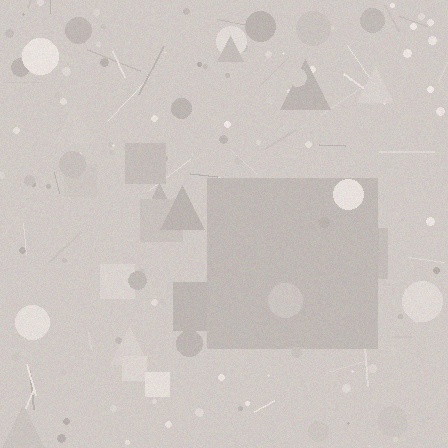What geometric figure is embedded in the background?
A square is embedded in the background.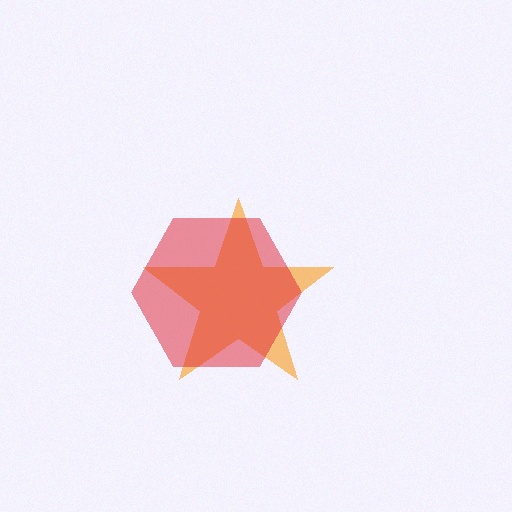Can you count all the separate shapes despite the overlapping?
Yes, there are 2 separate shapes.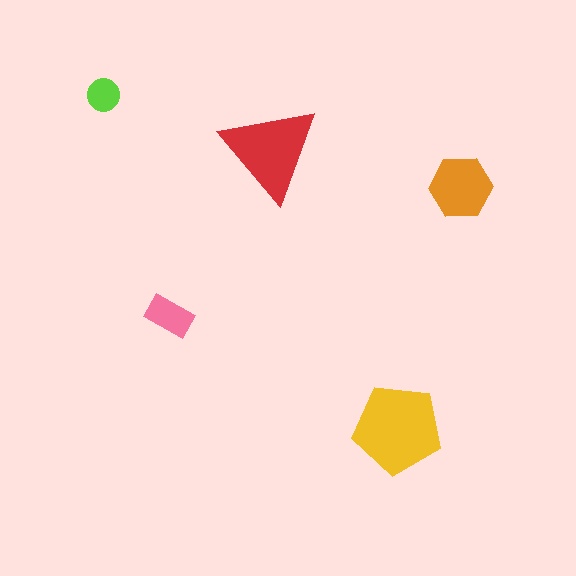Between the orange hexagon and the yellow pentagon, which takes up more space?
The yellow pentagon.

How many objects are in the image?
There are 5 objects in the image.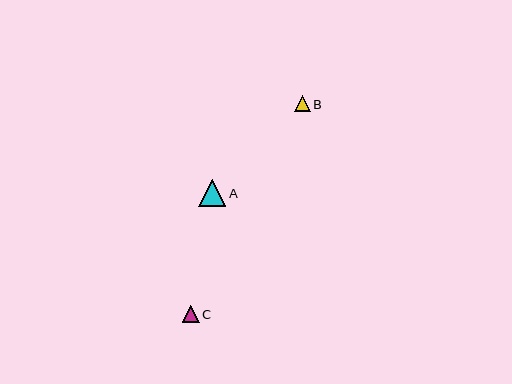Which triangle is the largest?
Triangle A is the largest with a size of approximately 28 pixels.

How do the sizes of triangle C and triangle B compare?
Triangle C and triangle B are approximately the same size.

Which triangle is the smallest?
Triangle B is the smallest with a size of approximately 16 pixels.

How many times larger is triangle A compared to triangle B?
Triangle A is approximately 1.8 times the size of triangle B.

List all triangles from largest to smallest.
From largest to smallest: A, C, B.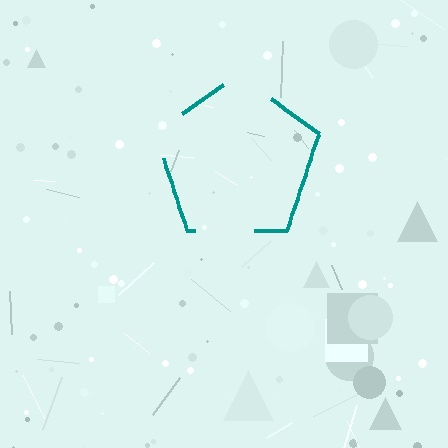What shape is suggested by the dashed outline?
The dashed outline suggests a pentagon.